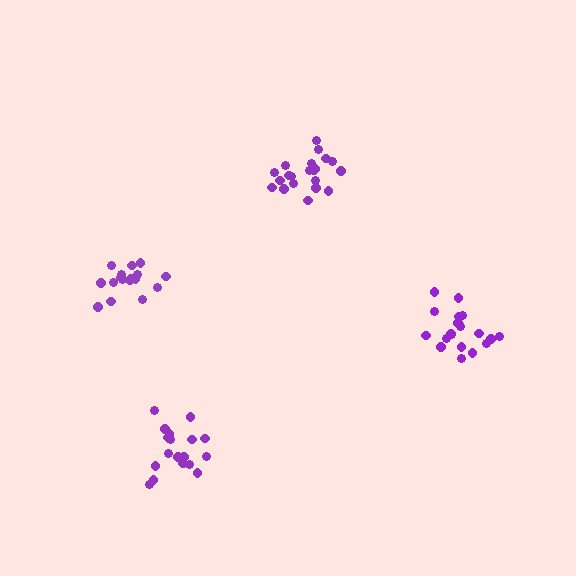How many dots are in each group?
Group 1: 19 dots, Group 2: 17 dots, Group 3: 21 dots, Group 4: 18 dots (75 total).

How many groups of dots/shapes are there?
There are 4 groups.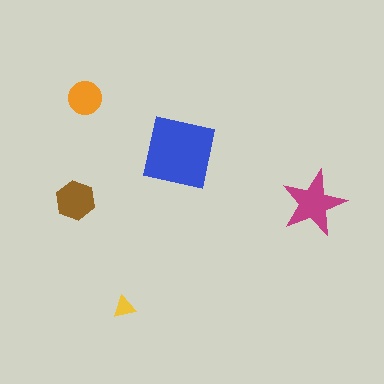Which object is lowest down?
The yellow triangle is bottommost.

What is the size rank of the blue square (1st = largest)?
1st.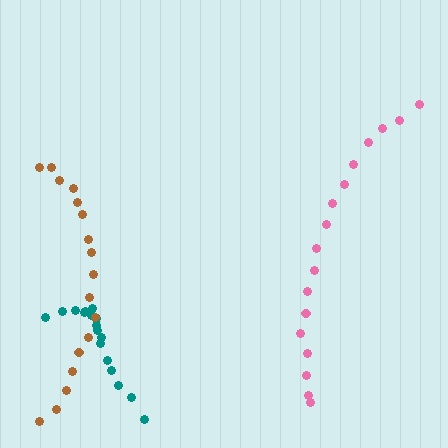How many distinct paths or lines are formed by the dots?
There are 3 distinct paths.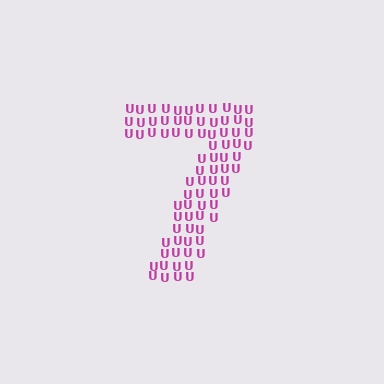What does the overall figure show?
The overall figure shows the digit 7.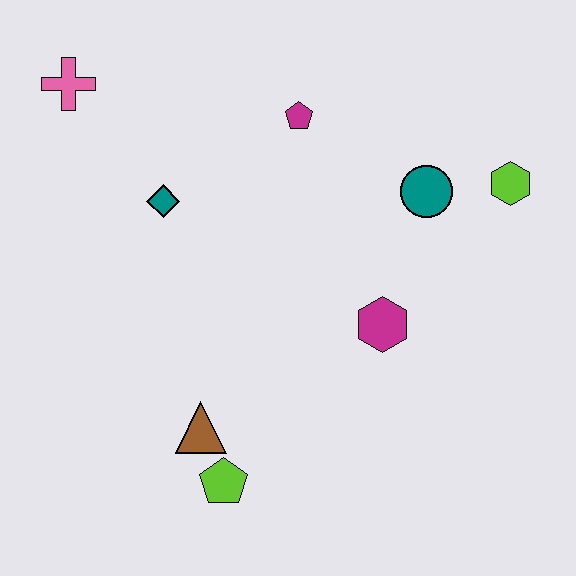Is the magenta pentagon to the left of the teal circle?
Yes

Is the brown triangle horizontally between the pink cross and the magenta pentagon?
Yes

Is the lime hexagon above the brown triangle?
Yes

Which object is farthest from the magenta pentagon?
The lime pentagon is farthest from the magenta pentagon.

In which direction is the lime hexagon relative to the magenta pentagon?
The lime hexagon is to the right of the magenta pentagon.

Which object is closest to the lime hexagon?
The teal circle is closest to the lime hexagon.